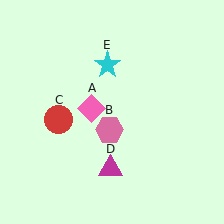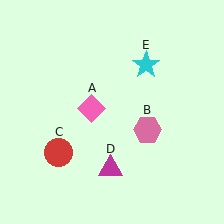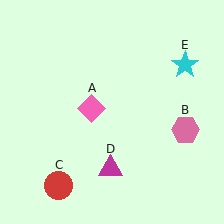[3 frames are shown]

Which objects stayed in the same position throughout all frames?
Pink diamond (object A) and magenta triangle (object D) remained stationary.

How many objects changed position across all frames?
3 objects changed position: pink hexagon (object B), red circle (object C), cyan star (object E).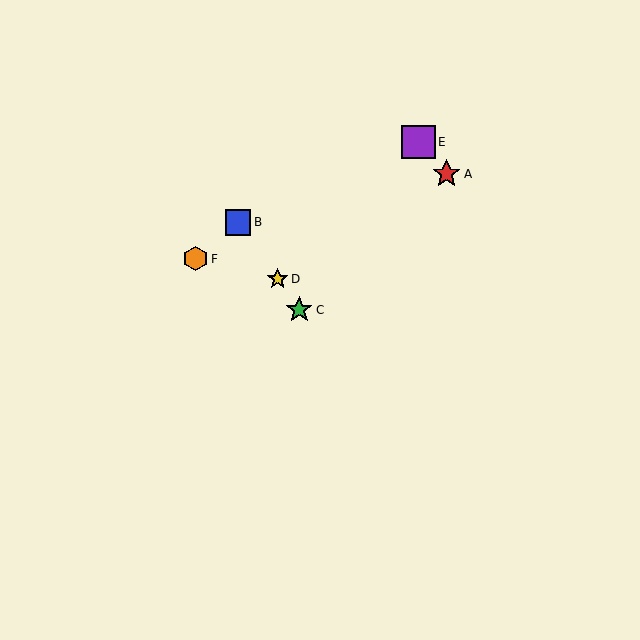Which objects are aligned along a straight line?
Objects B, C, D are aligned along a straight line.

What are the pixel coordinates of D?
Object D is at (278, 279).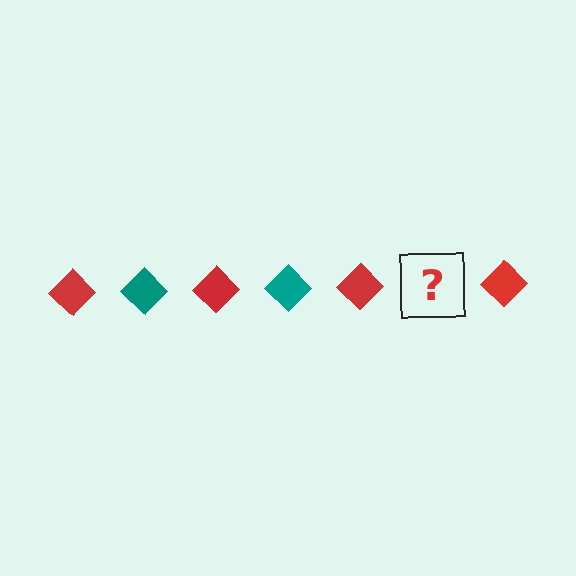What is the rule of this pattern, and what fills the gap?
The rule is that the pattern cycles through red, teal diamonds. The gap should be filled with a teal diamond.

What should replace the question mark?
The question mark should be replaced with a teal diamond.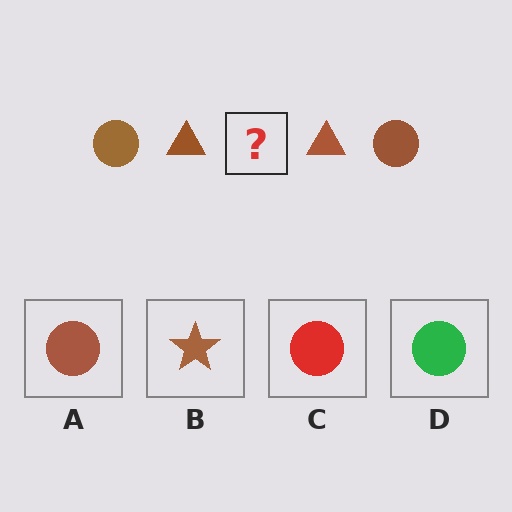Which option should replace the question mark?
Option A.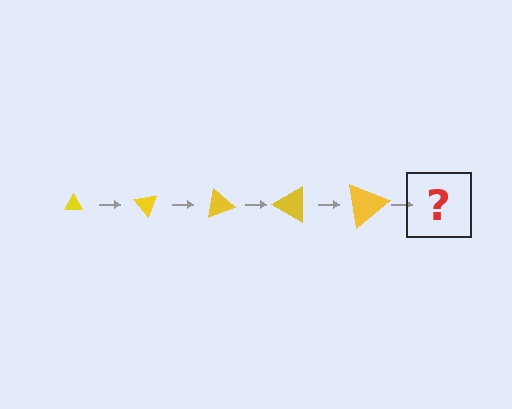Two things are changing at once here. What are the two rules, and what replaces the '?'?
The two rules are that the triangle grows larger each step and it rotates 50 degrees each step. The '?' should be a triangle, larger than the previous one and rotated 250 degrees from the start.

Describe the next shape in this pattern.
It should be a triangle, larger than the previous one and rotated 250 degrees from the start.